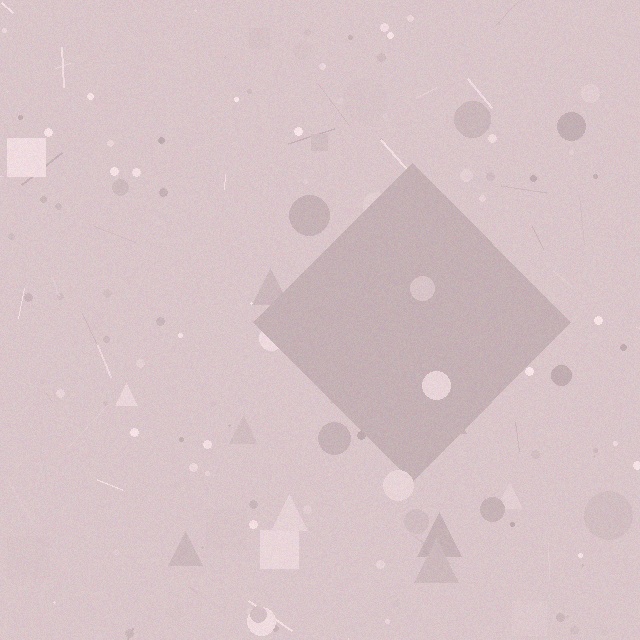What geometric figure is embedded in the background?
A diamond is embedded in the background.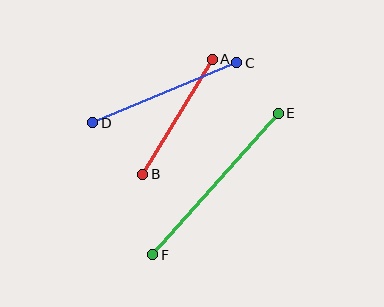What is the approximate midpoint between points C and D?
The midpoint is at approximately (165, 93) pixels.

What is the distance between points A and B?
The distance is approximately 134 pixels.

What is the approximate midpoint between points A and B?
The midpoint is at approximately (178, 117) pixels.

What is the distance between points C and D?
The distance is approximately 156 pixels.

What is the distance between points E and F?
The distance is approximately 189 pixels.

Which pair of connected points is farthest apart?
Points E and F are farthest apart.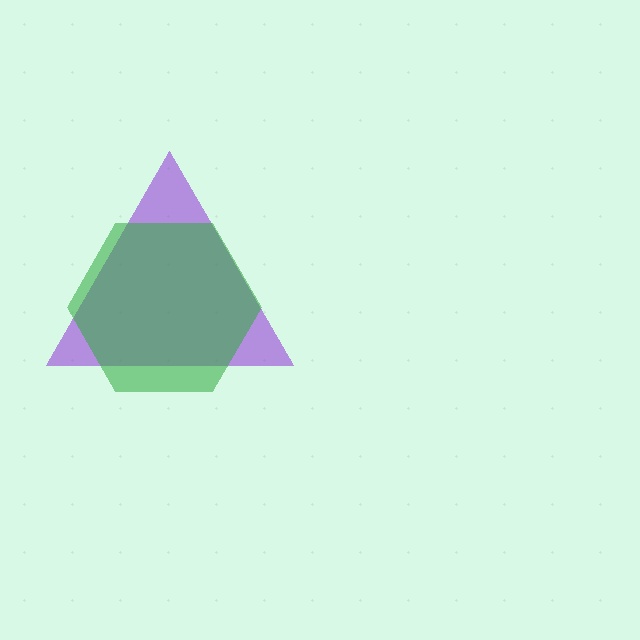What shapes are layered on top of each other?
The layered shapes are: a purple triangle, a green hexagon.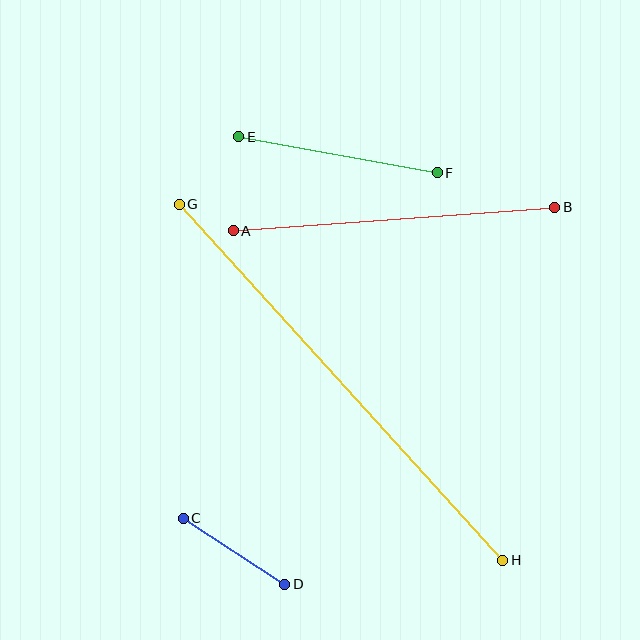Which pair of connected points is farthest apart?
Points G and H are farthest apart.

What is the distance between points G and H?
The distance is approximately 481 pixels.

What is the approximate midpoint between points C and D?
The midpoint is at approximately (234, 551) pixels.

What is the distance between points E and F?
The distance is approximately 201 pixels.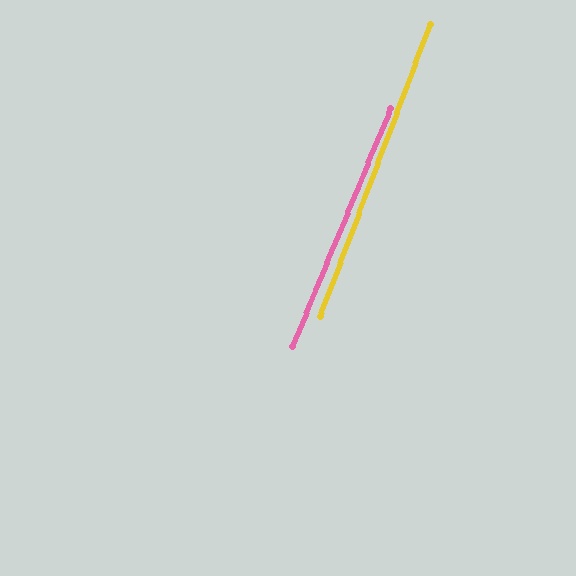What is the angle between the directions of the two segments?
Approximately 2 degrees.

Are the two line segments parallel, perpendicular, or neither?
Parallel — their directions differ by only 1.8°.